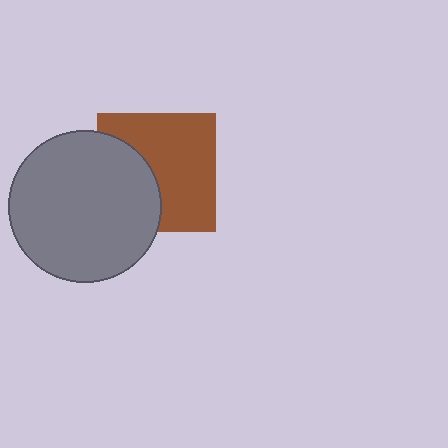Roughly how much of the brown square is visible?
About half of it is visible (roughly 62%).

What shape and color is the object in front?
The object in front is a gray circle.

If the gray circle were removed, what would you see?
You would see the complete brown square.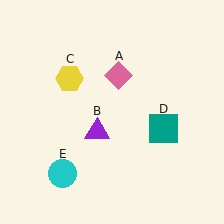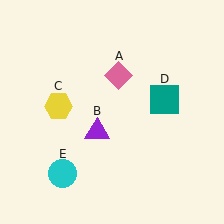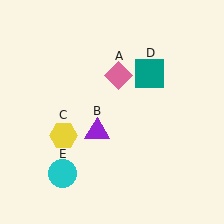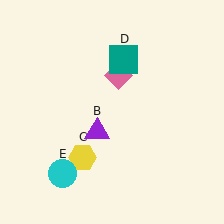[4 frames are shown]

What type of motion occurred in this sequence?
The yellow hexagon (object C), teal square (object D) rotated counterclockwise around the center of the scene.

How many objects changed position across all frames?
2 objects changed position: yellow hexagon (object C), teal square (object D).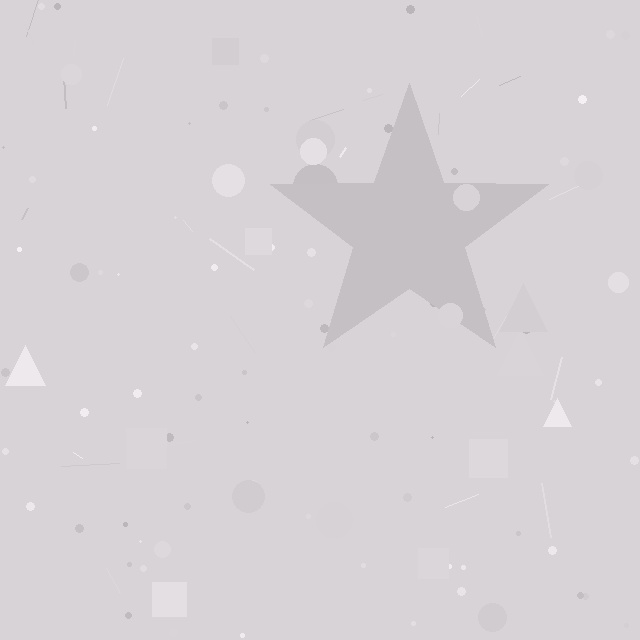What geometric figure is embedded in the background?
A star is embedded in the background.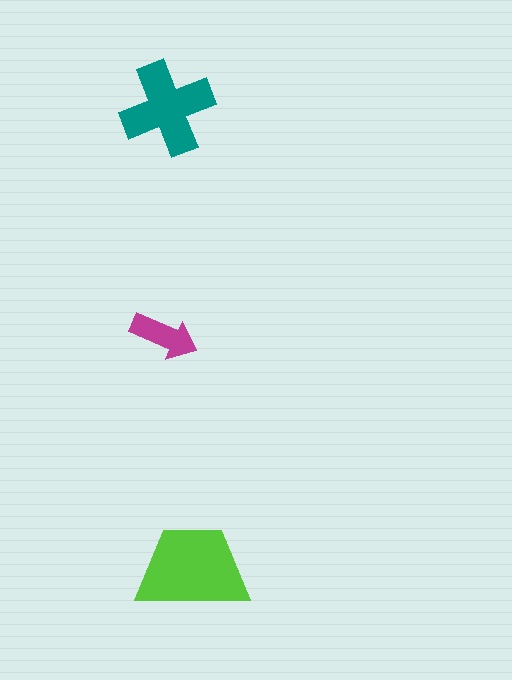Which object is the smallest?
The magenta arrow.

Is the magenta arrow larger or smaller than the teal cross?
Smaller.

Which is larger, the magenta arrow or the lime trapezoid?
The lime trapezoid.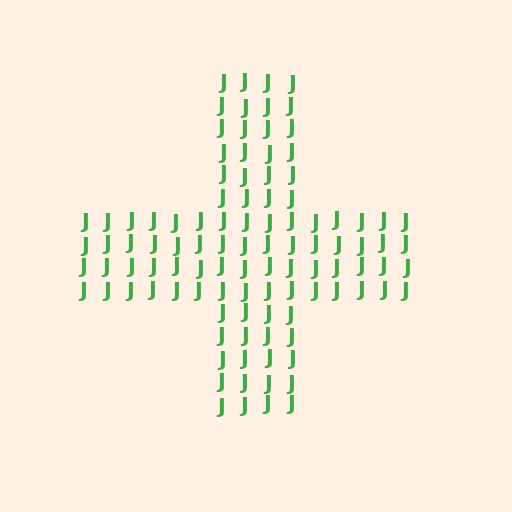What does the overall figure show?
The overall figure shows a cross.